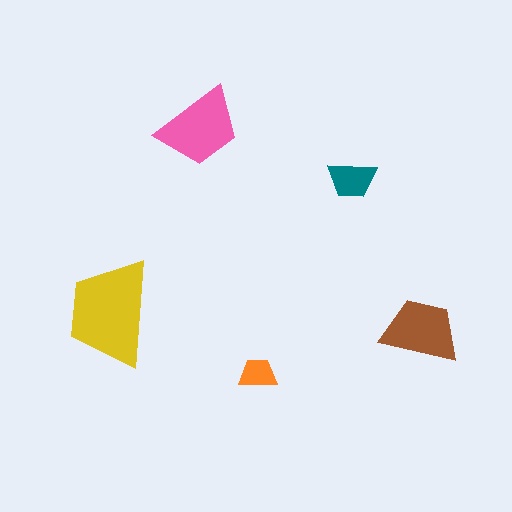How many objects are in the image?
There are 5 objects in the image.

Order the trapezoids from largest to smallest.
the yellow one, the pink one, the brown one, the teal one, the orange one.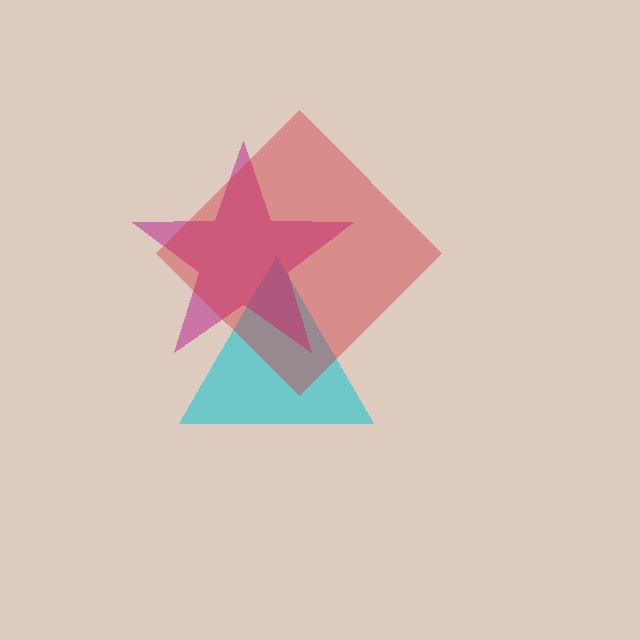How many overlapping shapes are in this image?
There are 3 overlapping shapes in the image.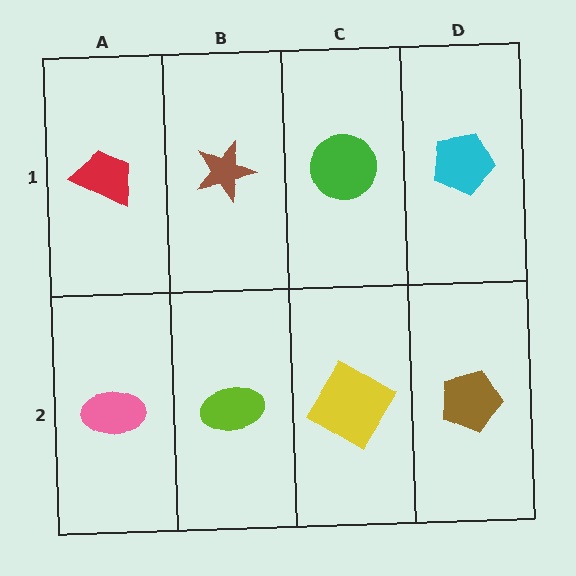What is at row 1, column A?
A red trapezoid.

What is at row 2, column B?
A lime ellipse.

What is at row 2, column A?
A pink ellipse.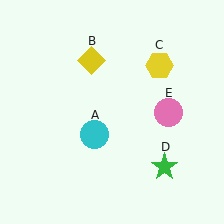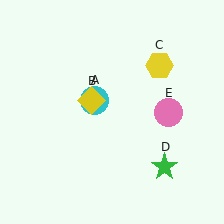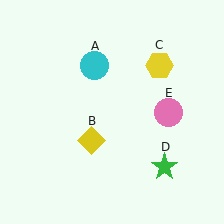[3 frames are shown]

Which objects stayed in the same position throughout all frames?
Yellow hexagon (object C) and green star (object D) and pink circle (object E) remained stationary.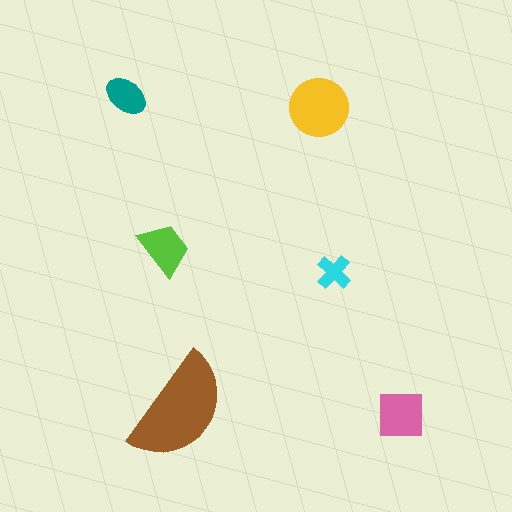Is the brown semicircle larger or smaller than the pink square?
Larger.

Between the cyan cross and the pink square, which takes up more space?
The pink square.